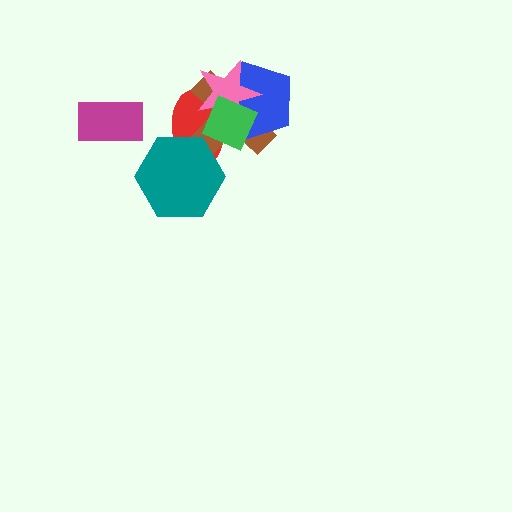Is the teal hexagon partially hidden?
No, no other shape covers it.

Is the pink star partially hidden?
Yes, it is partially covered by another shape.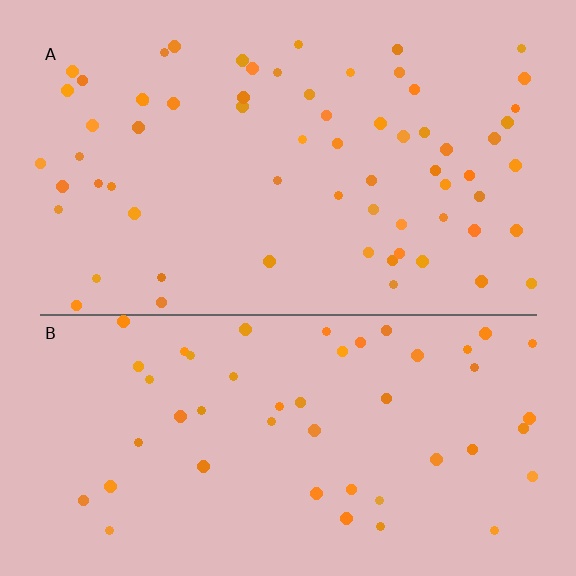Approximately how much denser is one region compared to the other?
Approximately 1.3× — region A over region B.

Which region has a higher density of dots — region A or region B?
A (the top).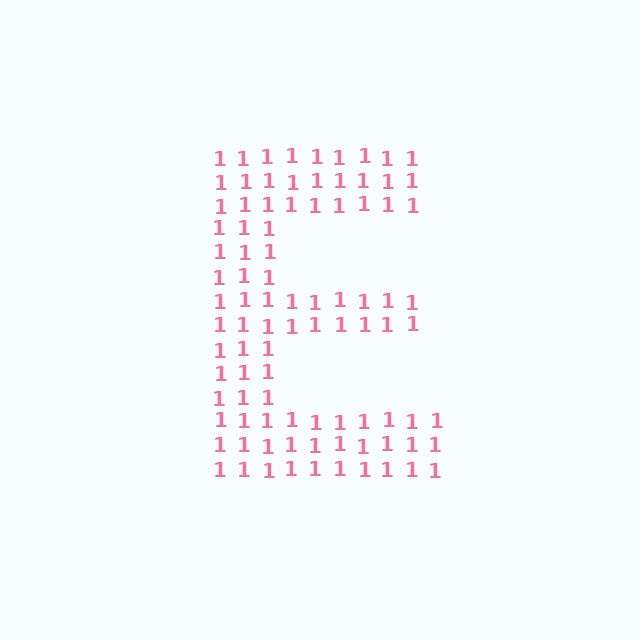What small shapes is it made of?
It is made of small digit 1's.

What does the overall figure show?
The overall figure shows the letter E.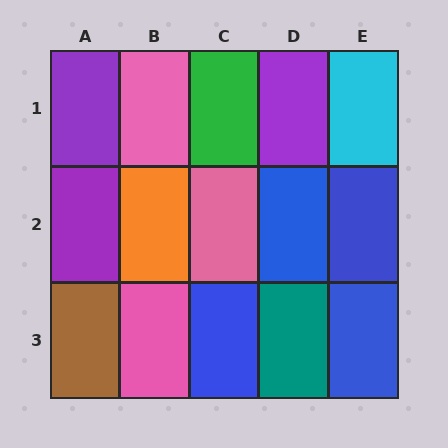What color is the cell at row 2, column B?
Orange.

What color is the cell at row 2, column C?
Pink.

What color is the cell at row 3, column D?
Teal.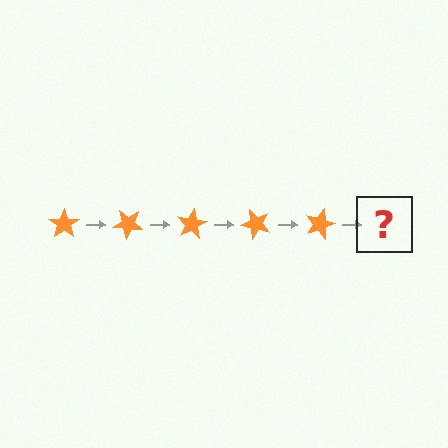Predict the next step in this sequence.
The next step is an orange star rotated 200 degrees.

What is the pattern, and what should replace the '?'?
The pattern is that the star rotates 40 degrees each step. The '?' should be an orange star rotated 200 degrees.